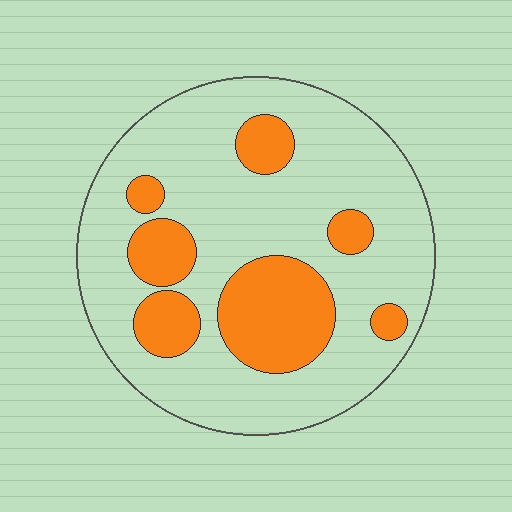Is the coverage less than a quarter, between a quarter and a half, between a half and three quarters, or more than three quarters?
Less than a quarter.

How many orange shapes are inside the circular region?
7.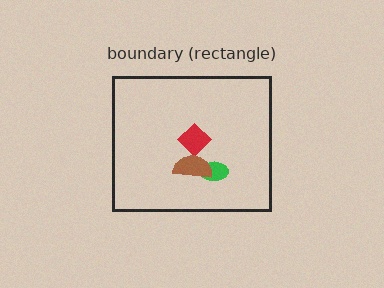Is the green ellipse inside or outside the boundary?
Inside.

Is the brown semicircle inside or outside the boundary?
Inside.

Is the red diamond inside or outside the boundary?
Inside.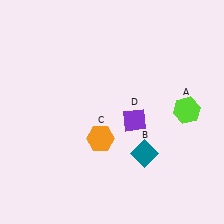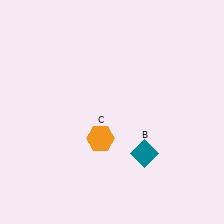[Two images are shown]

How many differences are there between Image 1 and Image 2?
There are 2 differences between the two images.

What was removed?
The purple diamond (D), the lime hexagon (A) were removed in Image 2.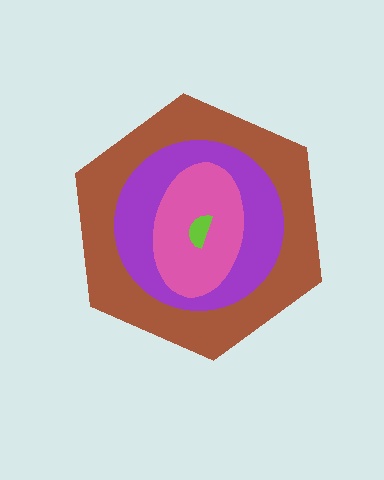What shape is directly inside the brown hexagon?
The purple circle.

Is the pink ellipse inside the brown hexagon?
Yes.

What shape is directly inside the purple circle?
The pink ellipse.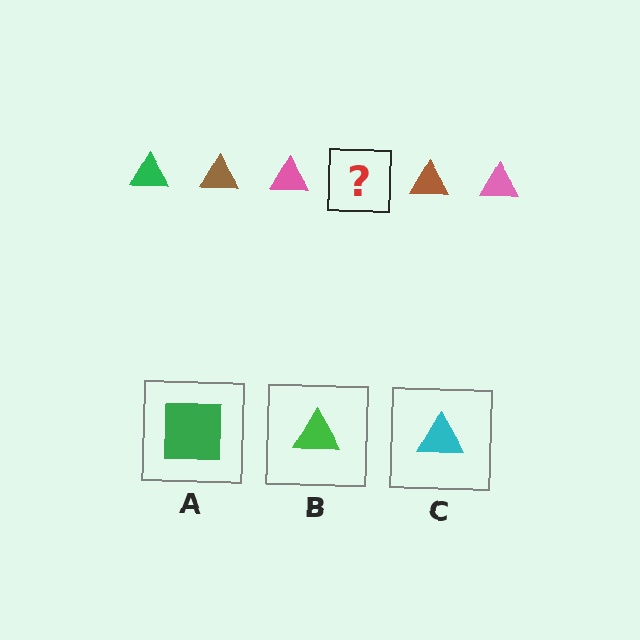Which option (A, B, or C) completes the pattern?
B.